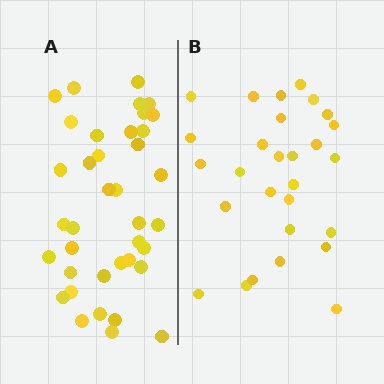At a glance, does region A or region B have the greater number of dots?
Region A (the left region) has more dots.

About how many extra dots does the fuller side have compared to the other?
Region A has roughly 10 or so more dots than region B.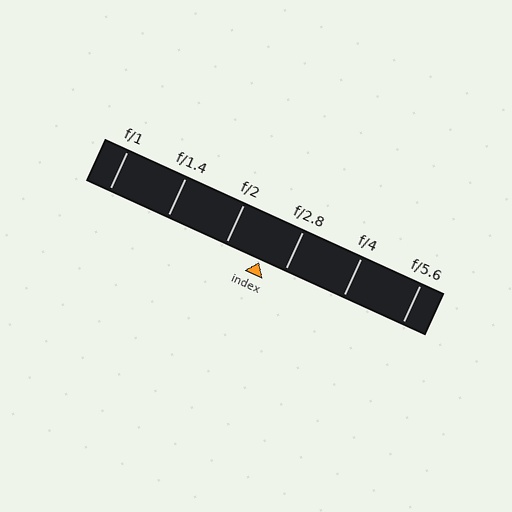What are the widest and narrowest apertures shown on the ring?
The widest aperture shown is f/1 and the narrowest is f/5.6.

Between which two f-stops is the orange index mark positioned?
The index mark is between f/2 and f/2.8.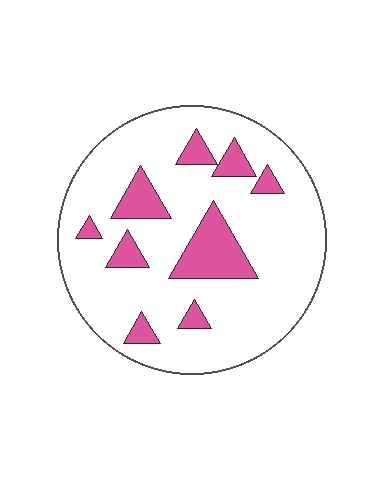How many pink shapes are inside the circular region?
9.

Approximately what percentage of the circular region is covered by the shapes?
Approximately 20%.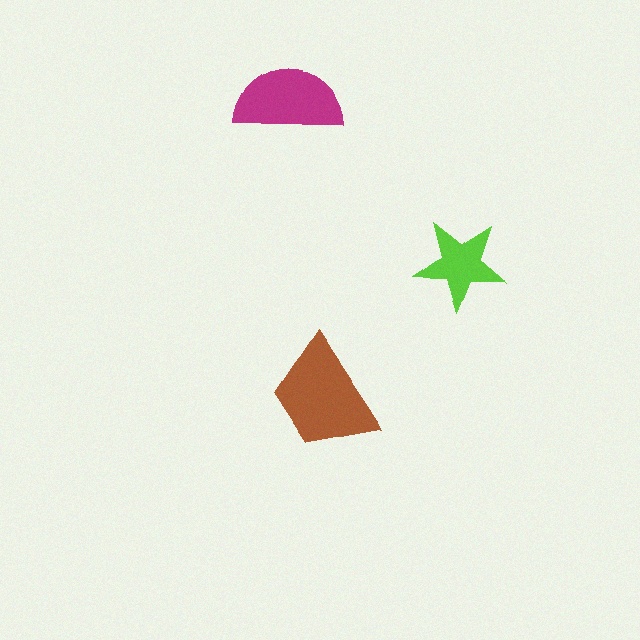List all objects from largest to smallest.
The brown trapezoid, the magenta semicircle, the lime star.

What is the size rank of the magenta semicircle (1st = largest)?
2nd.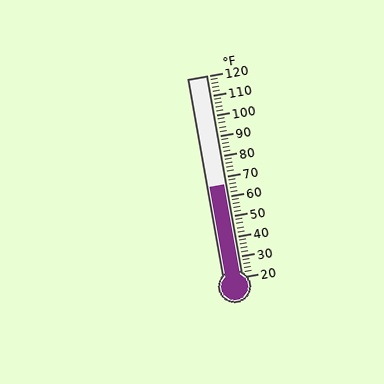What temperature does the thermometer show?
The thermometer shows approximately 66°F.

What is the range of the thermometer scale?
The thermometer scale ranges from 20°F to 120°F.